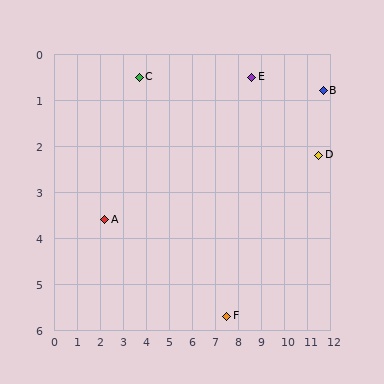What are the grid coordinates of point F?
Point F is at approximately (7.5, 5.7).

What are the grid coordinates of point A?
Point A is at approximately (2.2, 3.6).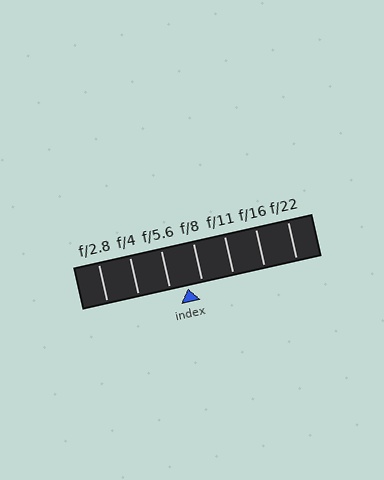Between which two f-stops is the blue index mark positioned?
The index mark is between f/5.6 and f/8.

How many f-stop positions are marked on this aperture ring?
There are 7 f-stop positions marked.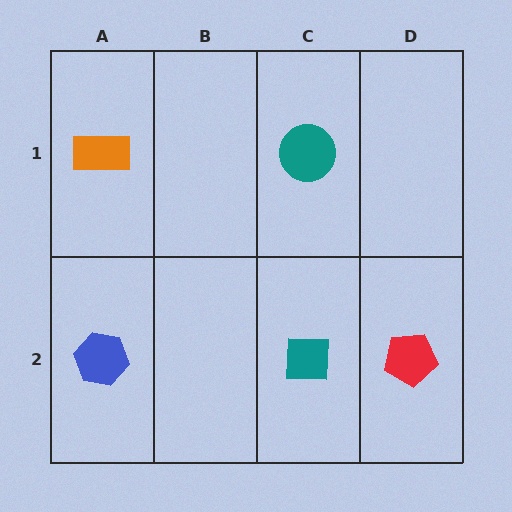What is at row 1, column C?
A teal circle.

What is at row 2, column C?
A teal square.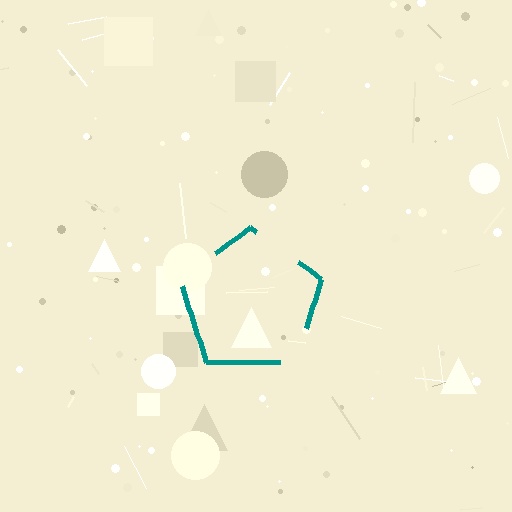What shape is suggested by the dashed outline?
The dashed outline suggests a pentagon.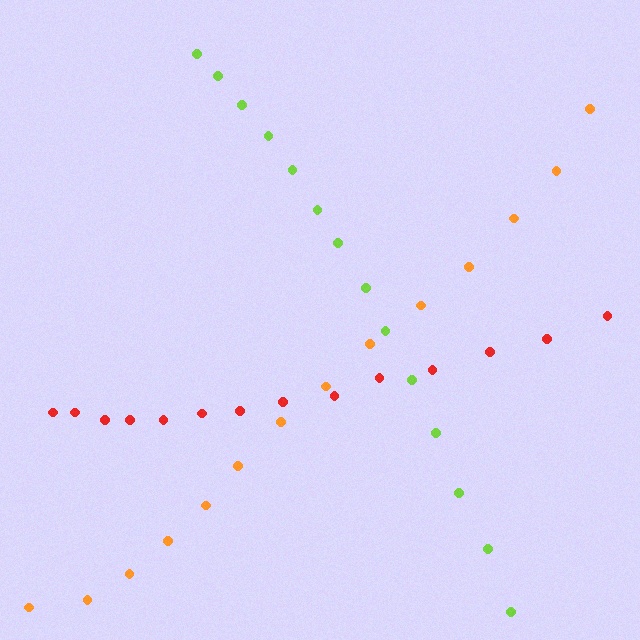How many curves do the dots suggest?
There are 3 distinct paths.